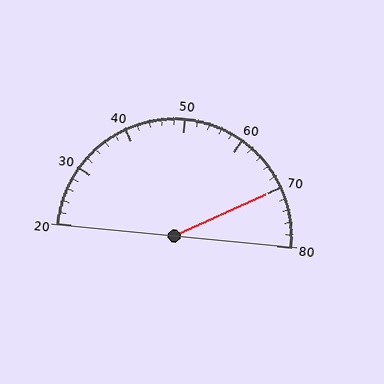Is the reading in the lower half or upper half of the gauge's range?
The reading is in the upper half of the range (20 to 80).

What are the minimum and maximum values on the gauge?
The gauge ranges from 20 to 80.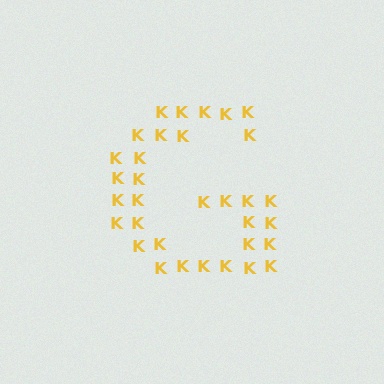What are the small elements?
The small elements are letter K's.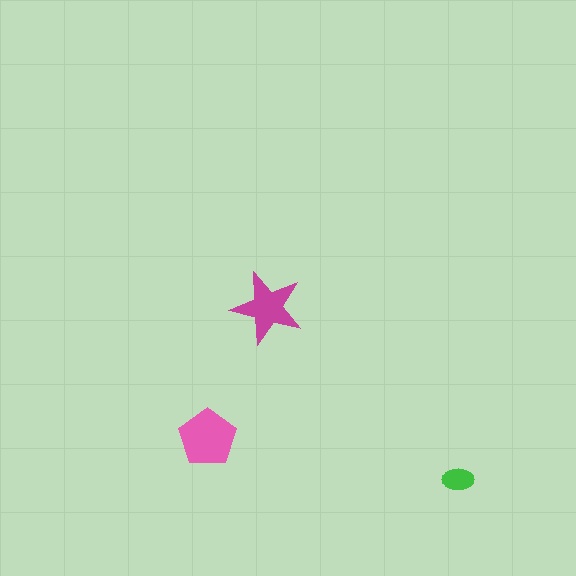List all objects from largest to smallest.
The pink pentagon, the magenta star, the green ellipse.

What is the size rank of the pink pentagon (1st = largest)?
1st.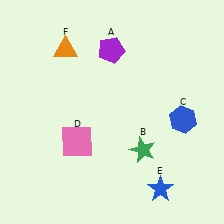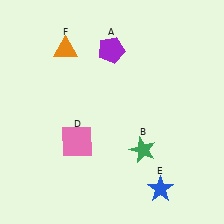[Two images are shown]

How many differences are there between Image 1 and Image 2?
There is 1 difference between the two images.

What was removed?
The blue hexagon (C) was removed in Image 2.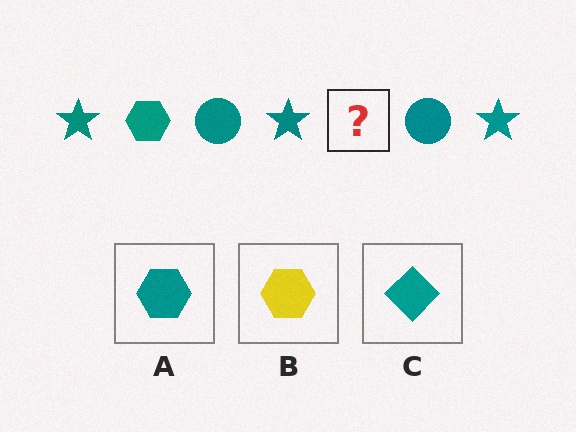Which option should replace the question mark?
Option A.